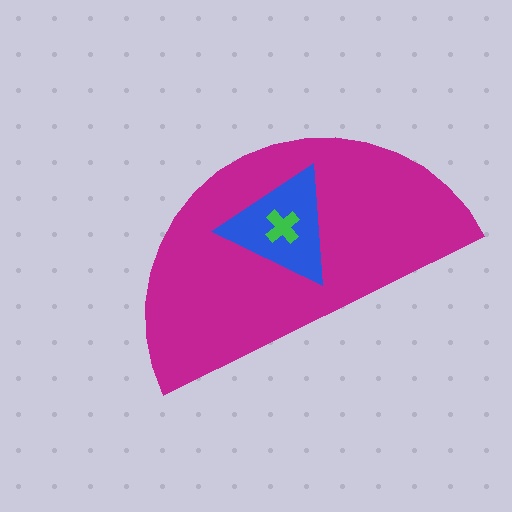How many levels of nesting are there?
3.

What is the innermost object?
The green cross.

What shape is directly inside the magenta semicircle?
The blue triangle.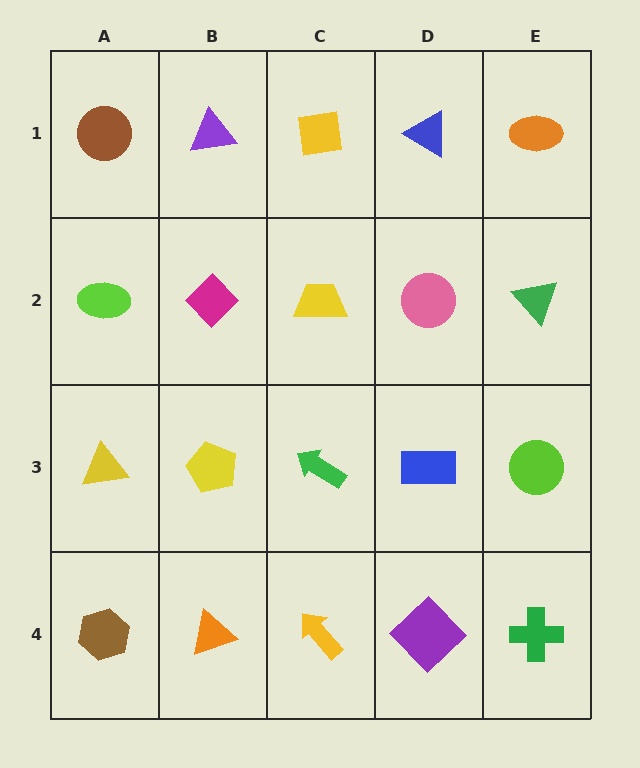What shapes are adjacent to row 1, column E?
A green triangle (row 2, column E), a blue triangle (row 1, column D).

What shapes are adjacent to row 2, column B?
A purple triangle (row 1, column B), a yellow pentagon (row 3, column B), a lime ellipse (row 2, column A), a yellow trapezoid (row 2, column C).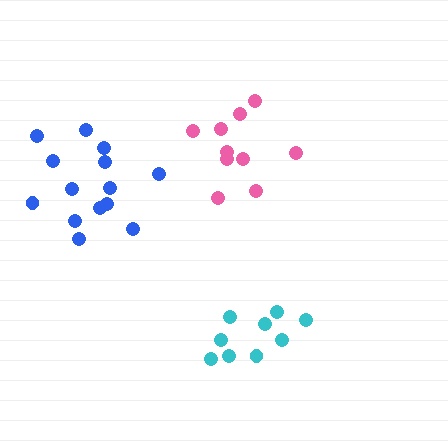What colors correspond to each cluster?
The clusters are colored: pink, blue, cyan.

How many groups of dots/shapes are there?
There are 3 groups.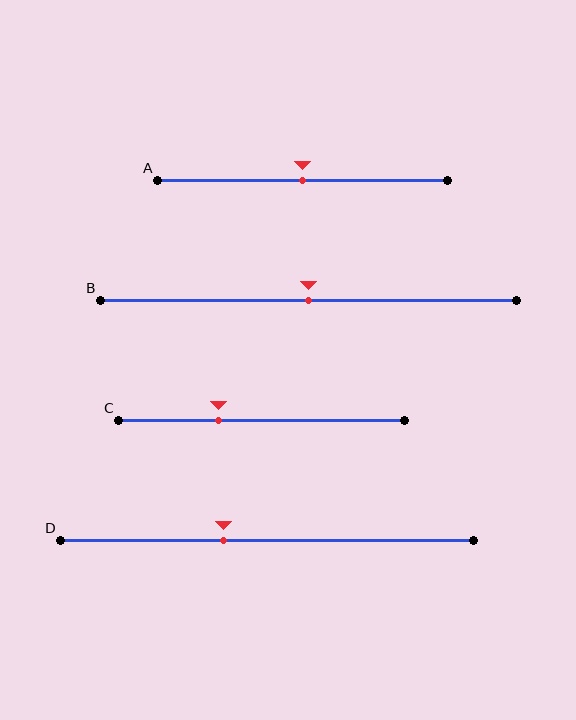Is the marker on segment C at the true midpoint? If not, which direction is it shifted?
No, the marker on segment C is shifted to the left by about 15% of the segment length.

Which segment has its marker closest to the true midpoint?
Segment A has its marker closest to the true midpoint.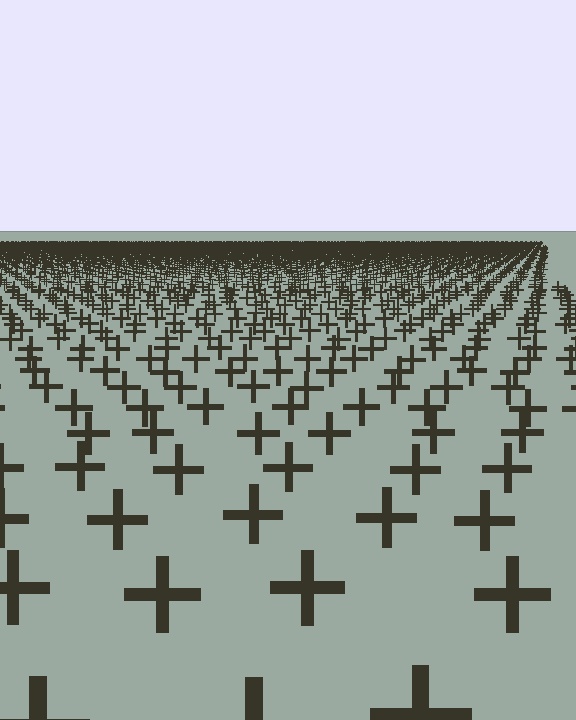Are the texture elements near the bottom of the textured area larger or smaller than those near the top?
Larger. Near the bottom, elements are closer to the viewer and appear at a bigger on-screen size.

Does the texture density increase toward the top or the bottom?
Density increases toward the top.